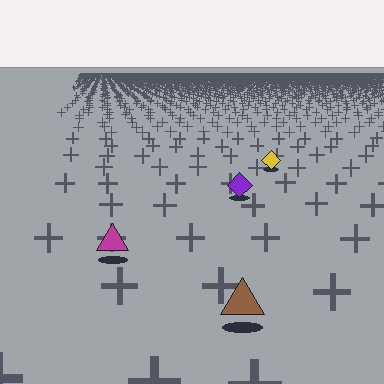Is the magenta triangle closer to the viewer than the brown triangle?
No. The brown triangle is closer — you can tell from the texture gradient: the ground texture is coarser near it.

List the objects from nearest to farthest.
From nearest to farthest: the brown triangle, the magenta triangle, the purple diamond, the yellow diamond.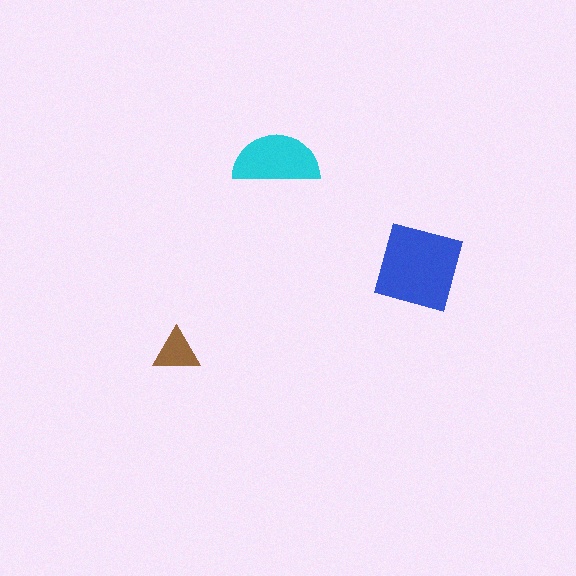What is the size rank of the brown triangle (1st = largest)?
3rd.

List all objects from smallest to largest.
The brown triangle, the cyan semicircle, the blue diamond.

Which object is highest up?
The cyan semicircle is topmost.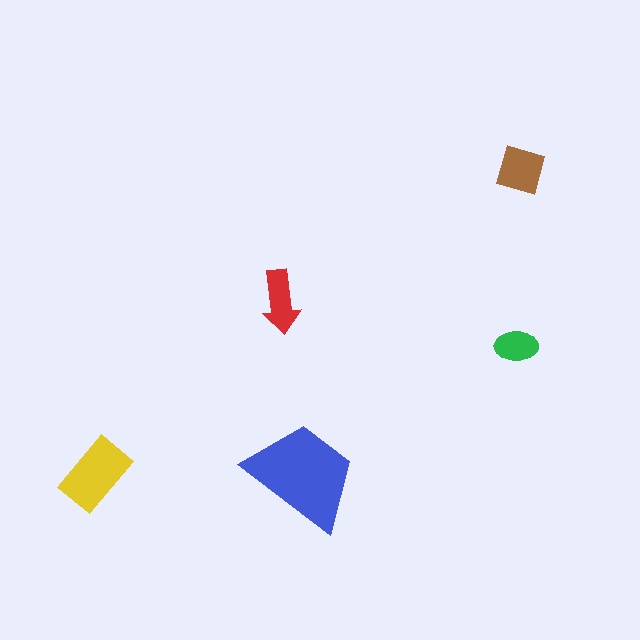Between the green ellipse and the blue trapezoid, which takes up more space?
The blue trapezoid.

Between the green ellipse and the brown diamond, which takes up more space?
The brown diamond.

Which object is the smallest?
The green ellipse.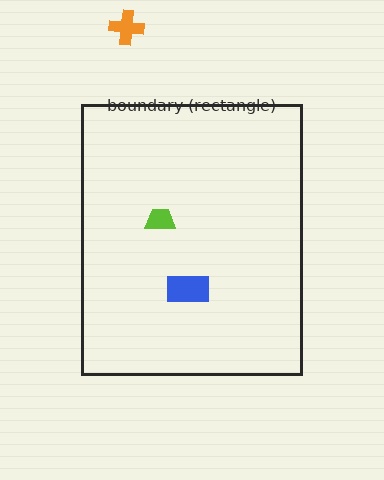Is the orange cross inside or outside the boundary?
Outside.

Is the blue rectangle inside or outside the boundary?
Inside.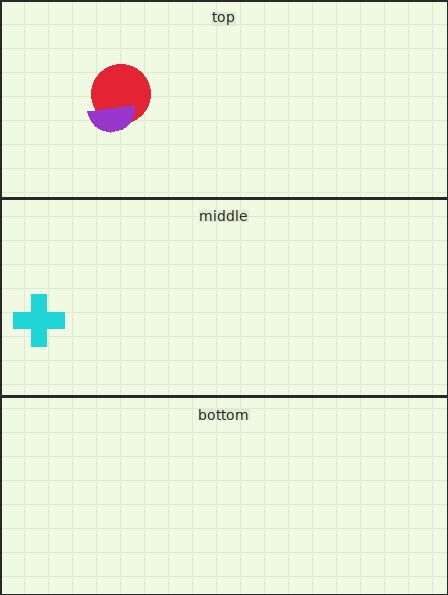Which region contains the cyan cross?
The middle region.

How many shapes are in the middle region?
1.